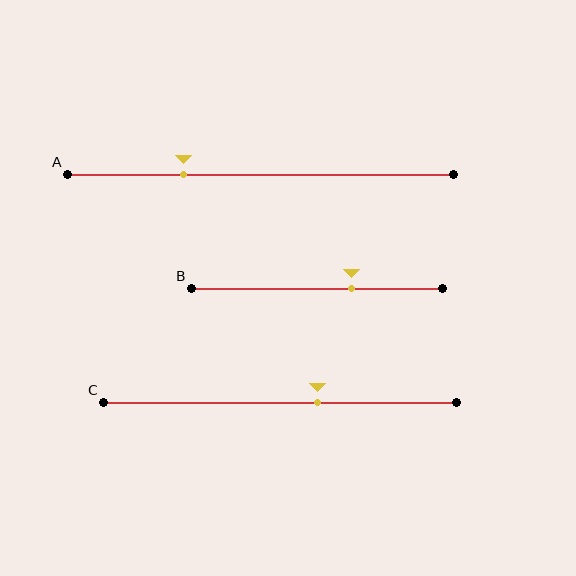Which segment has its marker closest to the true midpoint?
Segment C has its marker closest to the true midpoint.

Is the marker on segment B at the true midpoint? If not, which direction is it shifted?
No, the marker on segment B is shifted to the right by about 14% of the segment length.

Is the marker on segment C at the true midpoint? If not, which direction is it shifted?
No, the marker on segment C is shifted to the right by about 11% of the segment length.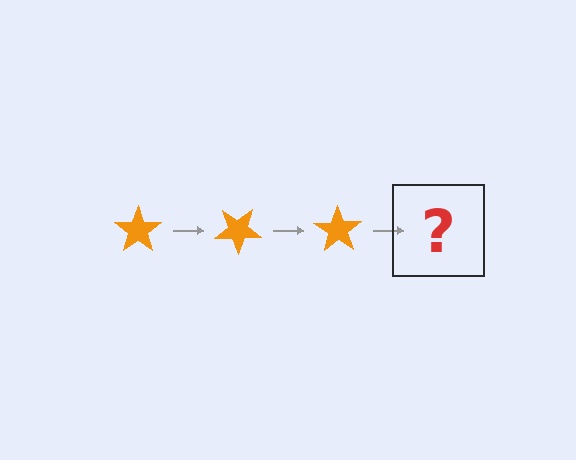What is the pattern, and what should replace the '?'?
The pattern is that the star rotates 35 degrees each step. The '?' should be an orange star rotated 105 degrees.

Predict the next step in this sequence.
The next step is an orange star rotated 105 degrees.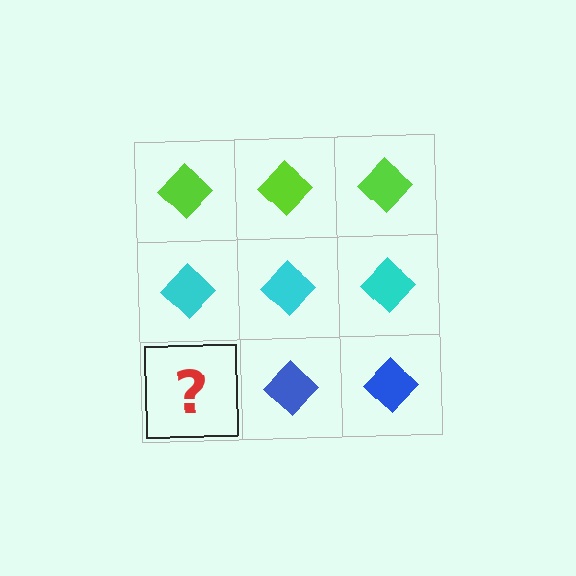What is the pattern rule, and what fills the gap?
The rule is that each row has a consistent color. The gap should be filled with a blue diamond.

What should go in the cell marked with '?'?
The missing cell should contain a blue diamond.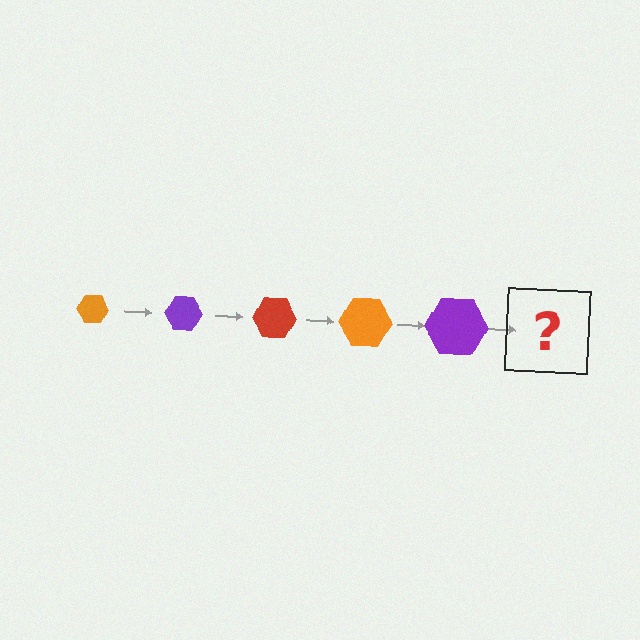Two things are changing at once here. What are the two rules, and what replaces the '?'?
The two rules are that the hexagon grows larger each step and the color cycles through orange, purple, and red. The '?' should be a red hexagon, larger than the previous one.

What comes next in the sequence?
The next element should be a red hexagon, larger than the previous one.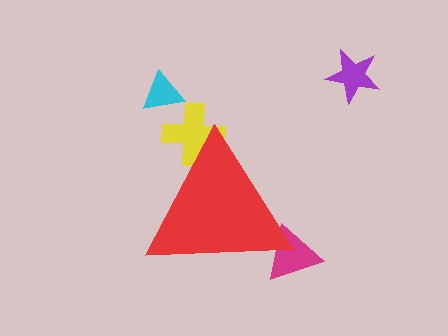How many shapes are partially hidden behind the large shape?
2 shapes are partially hidden.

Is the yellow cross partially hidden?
Yes, the yellow cross is partially hidden behind the red triangle.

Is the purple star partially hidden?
No, the purple star is fully visible.